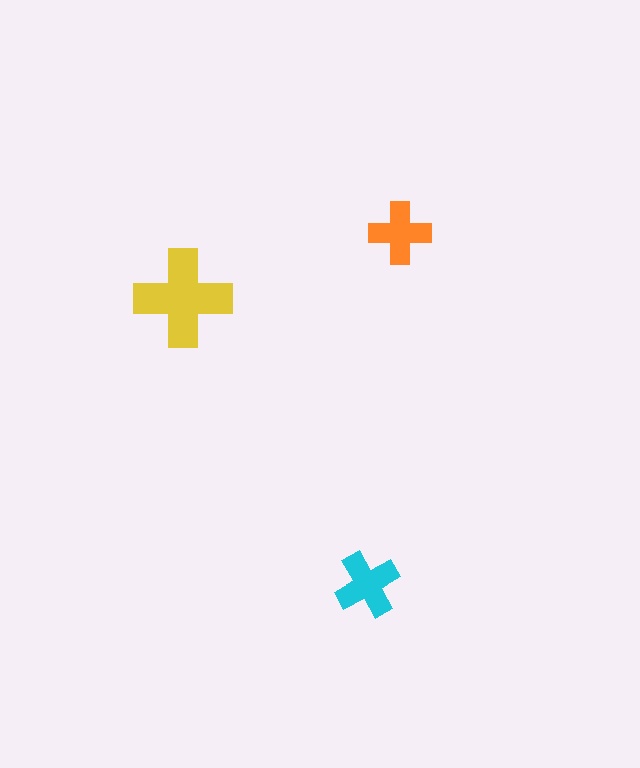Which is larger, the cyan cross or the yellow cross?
The yellow one.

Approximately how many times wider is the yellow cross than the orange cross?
About 1.5 times wider.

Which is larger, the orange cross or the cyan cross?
The cyan one.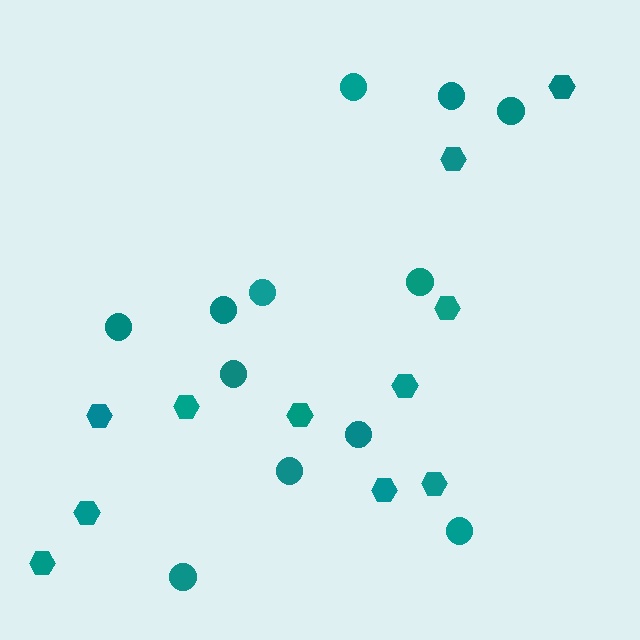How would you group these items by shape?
There are 2 groups: one group of hexagons (11) and one group of circles (12).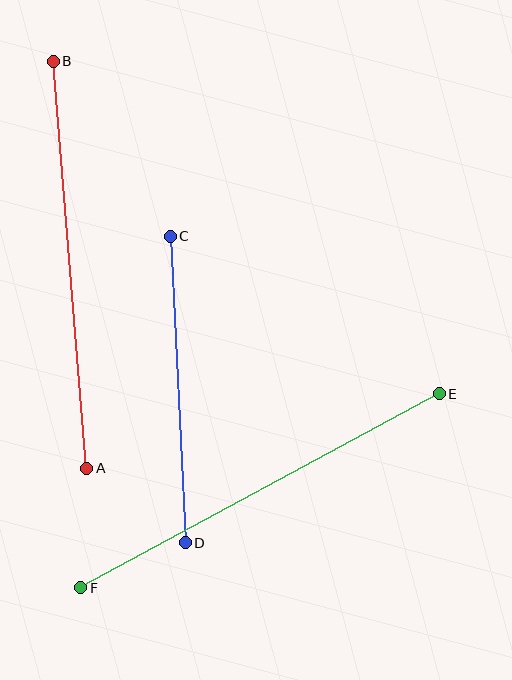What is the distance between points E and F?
The distance is approximately 408 pixels.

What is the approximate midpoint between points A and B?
The midpoint is at approximately (70, 265) pixels.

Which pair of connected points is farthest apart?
Points A and B are farthest apart.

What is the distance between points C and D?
The distance is approximately 307 pixels.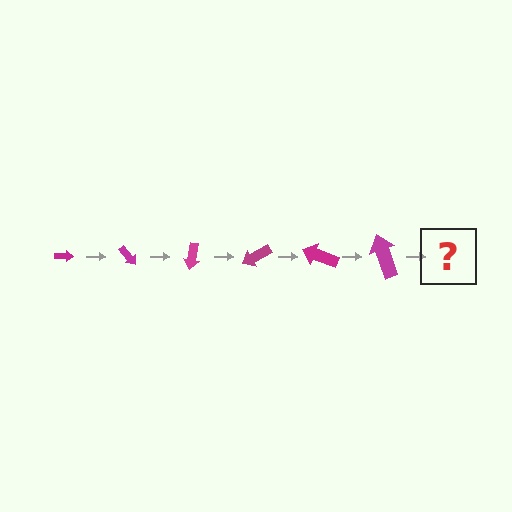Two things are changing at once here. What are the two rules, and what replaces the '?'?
The two rules are that the arrow grows larger each step and it rotates 50 degrees each step. The '?' should be an arrow, larger than the previous one and rotated 300 degrees from the start.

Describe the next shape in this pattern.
It should be an arrow, larger than the previous one and rotated 300 degrees from the start.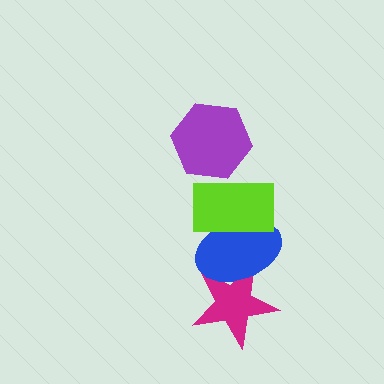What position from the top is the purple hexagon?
The purple hexagon is 1st from the top.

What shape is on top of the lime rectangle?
The purple hexagon is on top of the lime rectangle.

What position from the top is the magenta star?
The magenta star is 4th from the top.